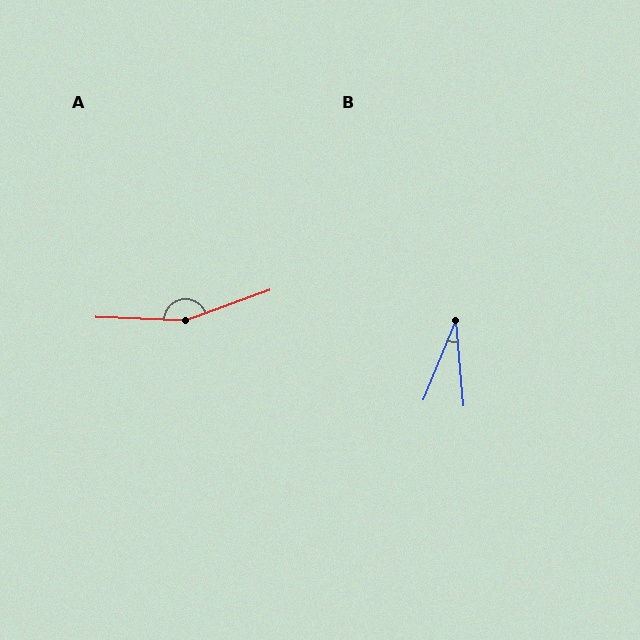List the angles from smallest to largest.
B (28°), A (158°).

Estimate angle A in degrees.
Approximately 158 degrees.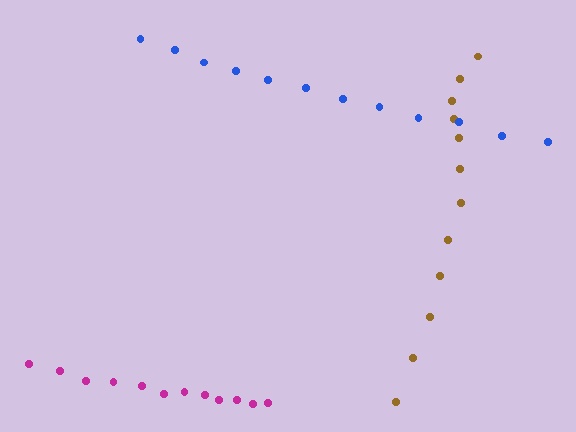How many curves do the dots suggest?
There are 3 distinct paths.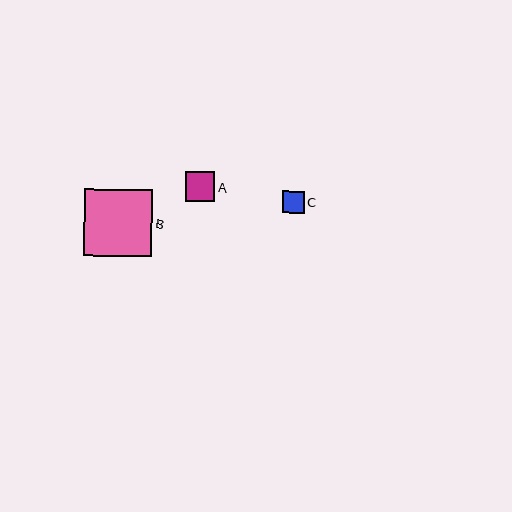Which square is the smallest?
Square C is the smallest with a size of approximately 21 pixels.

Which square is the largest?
Square B is the largest with a size of approximately 68 pixels.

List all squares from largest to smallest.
From largest to smallest: B, A, C.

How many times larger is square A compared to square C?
Square A is approximately 1.4 times the size of square C.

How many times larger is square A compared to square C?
Square A is approximately 1.4 times the size of square C.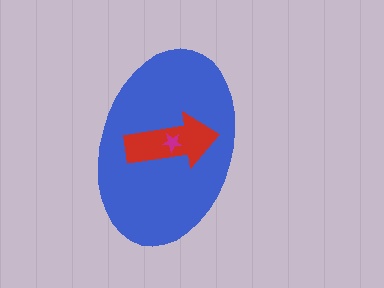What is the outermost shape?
The blue ellipse.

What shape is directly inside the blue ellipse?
The red arrow.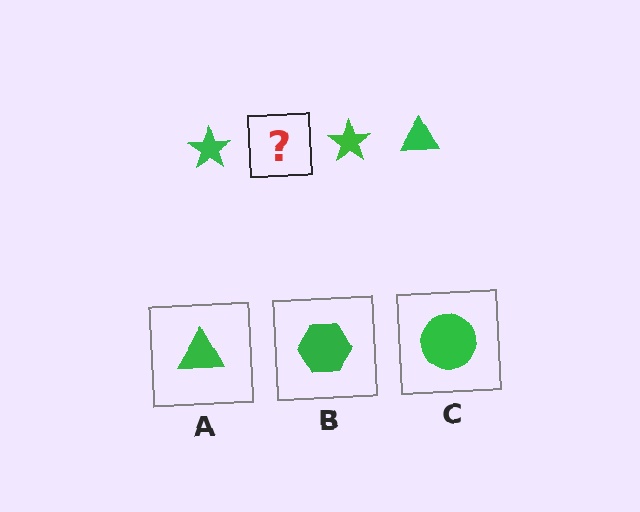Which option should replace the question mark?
Option A.